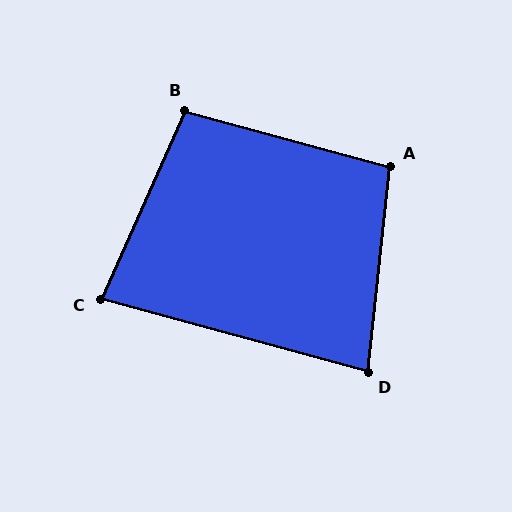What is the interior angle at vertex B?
Approximately 99 degrees (obtuse).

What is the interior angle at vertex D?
Approximately 81 degrees (acute).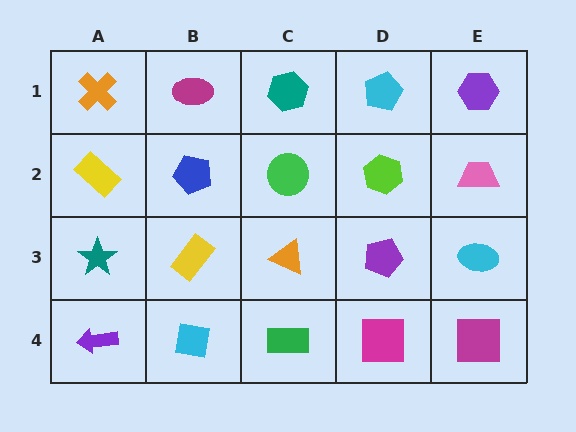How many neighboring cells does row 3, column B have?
4.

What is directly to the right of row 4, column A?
A cyan square.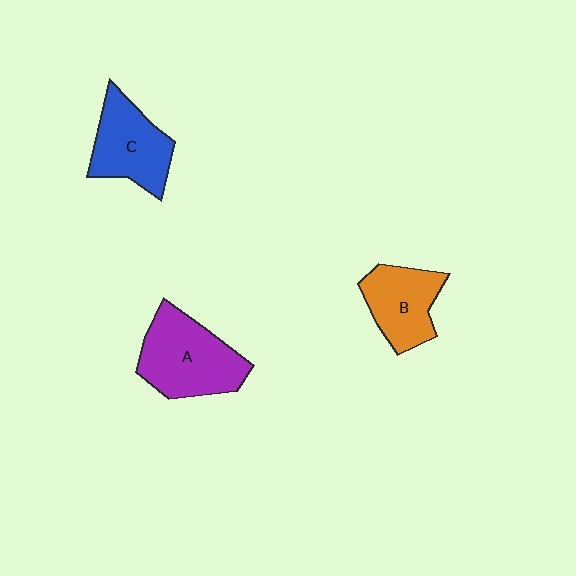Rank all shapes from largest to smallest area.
From largest to smallest: A (purple), C (blue), B (orange).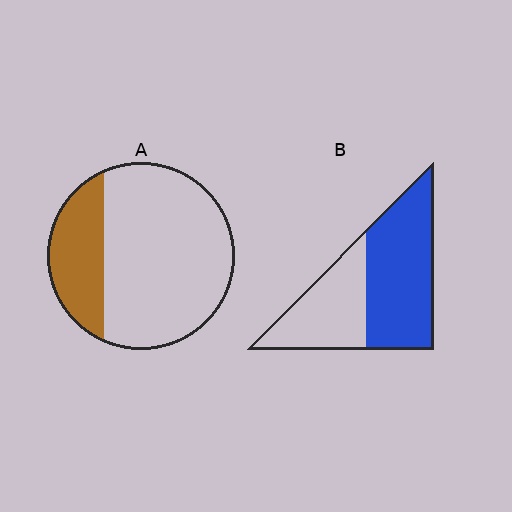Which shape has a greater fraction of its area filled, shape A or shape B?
Shape B.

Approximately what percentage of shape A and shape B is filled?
A is approximately 25% and B is approximately 60%.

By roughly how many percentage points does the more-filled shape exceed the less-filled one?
By roughly 35 percentage points (B over A).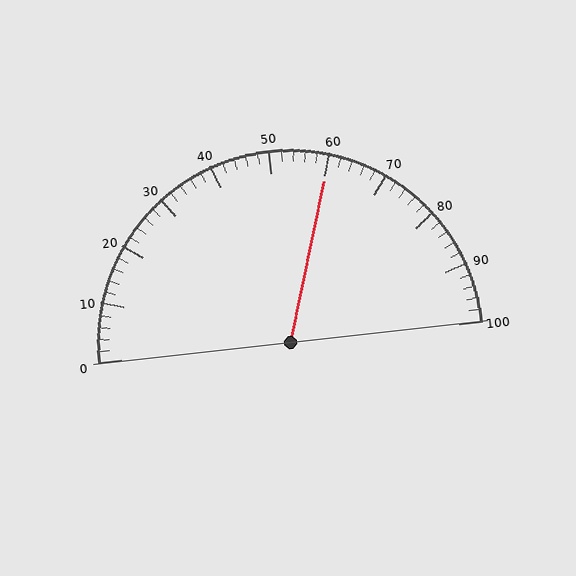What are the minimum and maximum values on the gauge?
The gauge ranges from 0 to 100.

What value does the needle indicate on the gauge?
The needle indicates approximately 60.